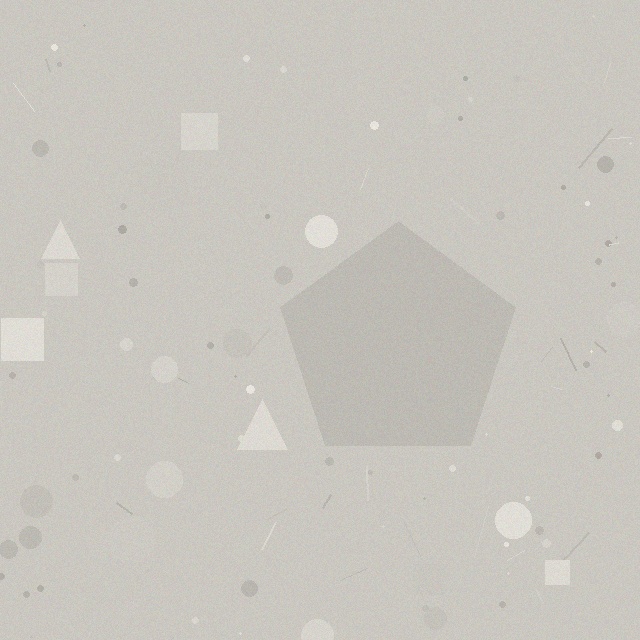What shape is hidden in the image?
A pentagon is hidden in the image.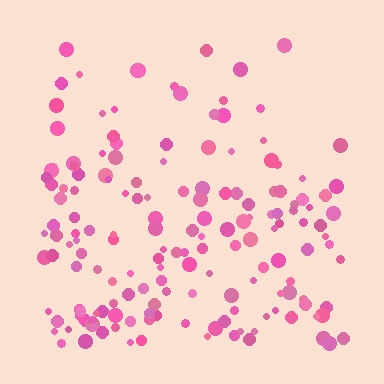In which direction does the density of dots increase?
From top to bottom, with the bottom side densest.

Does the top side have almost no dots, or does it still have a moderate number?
Still a moderate number, just noticeably fewer than the bottom.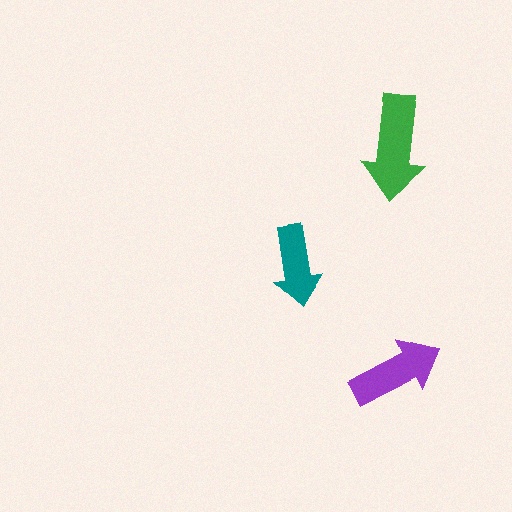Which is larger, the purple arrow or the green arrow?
The green one.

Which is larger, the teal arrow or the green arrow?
The green one.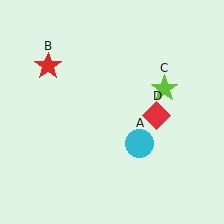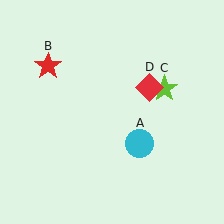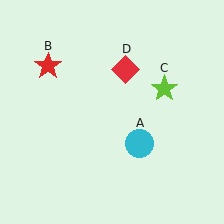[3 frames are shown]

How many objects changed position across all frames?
1 object changed position: red diamond (object D).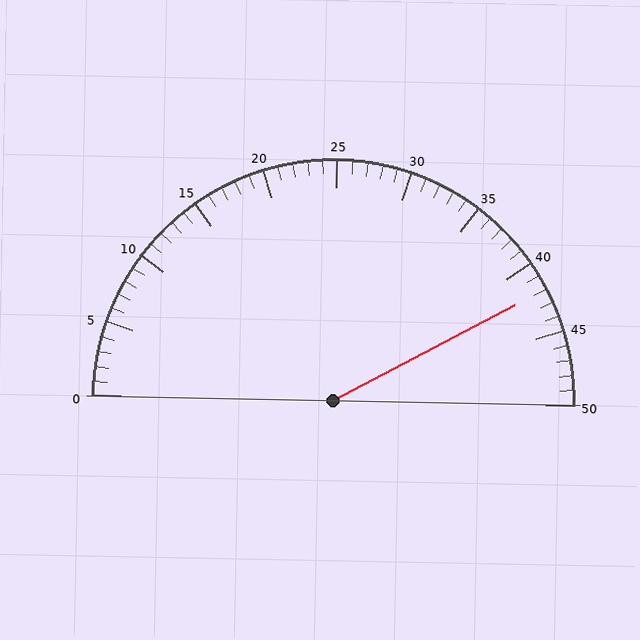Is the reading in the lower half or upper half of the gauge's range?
The reading is in the upper half of the range (0 to 50).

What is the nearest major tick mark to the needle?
The nearest major tick mark is 40.